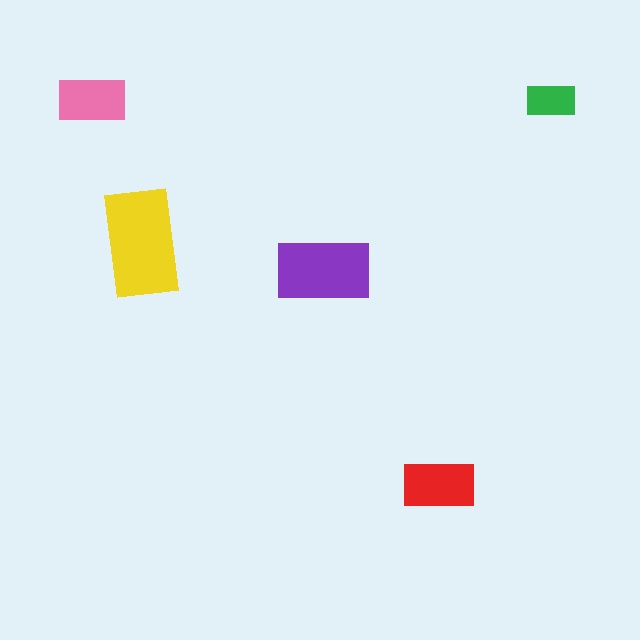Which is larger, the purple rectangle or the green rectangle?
The purple one.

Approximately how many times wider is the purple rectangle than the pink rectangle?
About 1.5 times wider.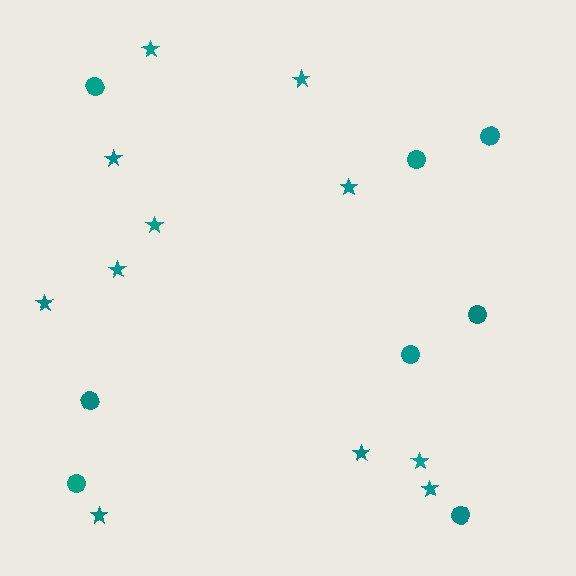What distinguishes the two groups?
There are 2 groups: one group of circles (8) and one group of stars (11).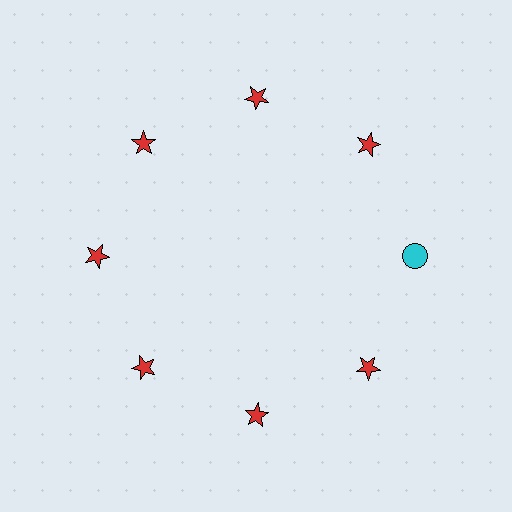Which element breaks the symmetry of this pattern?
The cyan circle at roughly the 3 o'clock position breaks the symmetry. All other shapes are red stars.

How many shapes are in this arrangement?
There are 8 shapes arranged in a ring pattern.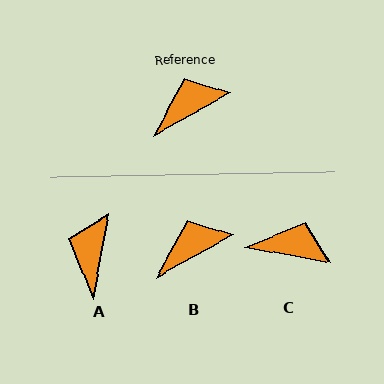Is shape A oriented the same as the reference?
No, it is off by about 50 degrees.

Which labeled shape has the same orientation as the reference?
B.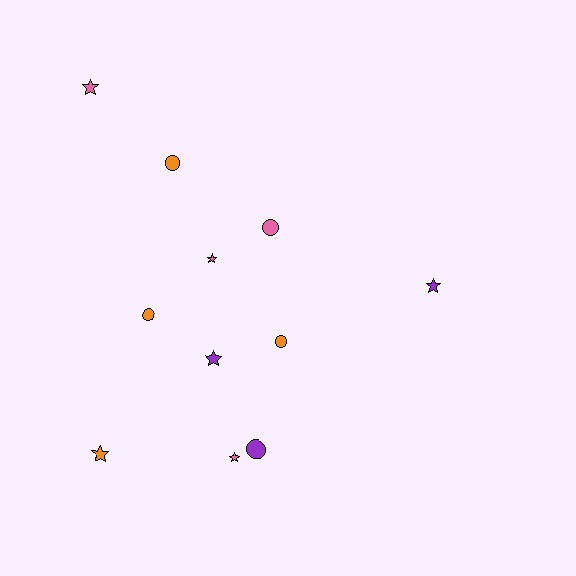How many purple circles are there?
There is 1 purple circle.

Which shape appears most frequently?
Star, with 6 objects.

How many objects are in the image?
There are 11 objects.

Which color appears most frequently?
Orange, with 4 objects.